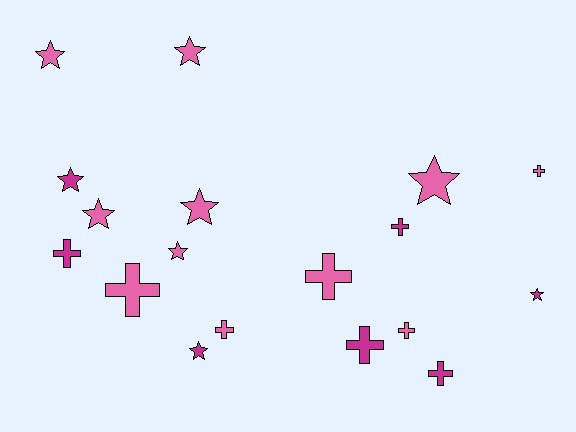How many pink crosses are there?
There are 5 pink crosses.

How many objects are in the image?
There are 18 objects.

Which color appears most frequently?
Pink, with 11 objects.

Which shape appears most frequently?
Star, with 9 objects.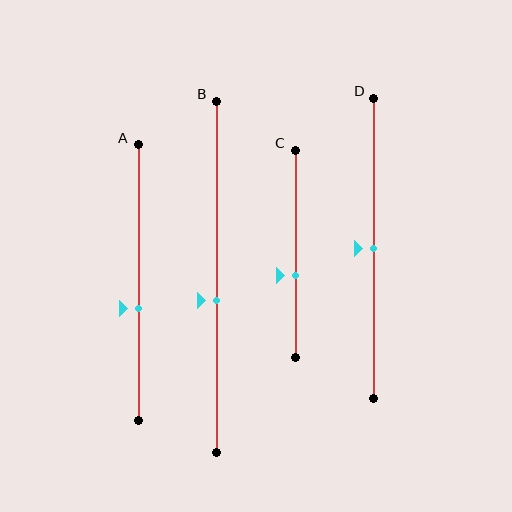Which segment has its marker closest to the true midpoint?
Segment D has its marker closest to the true midpoint.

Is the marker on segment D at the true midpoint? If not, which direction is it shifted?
Yes, the marker on segment D is at the true midpoint.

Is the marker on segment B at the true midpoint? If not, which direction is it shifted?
No, the marker on segment B is shifted downward by about 7% of the segment length.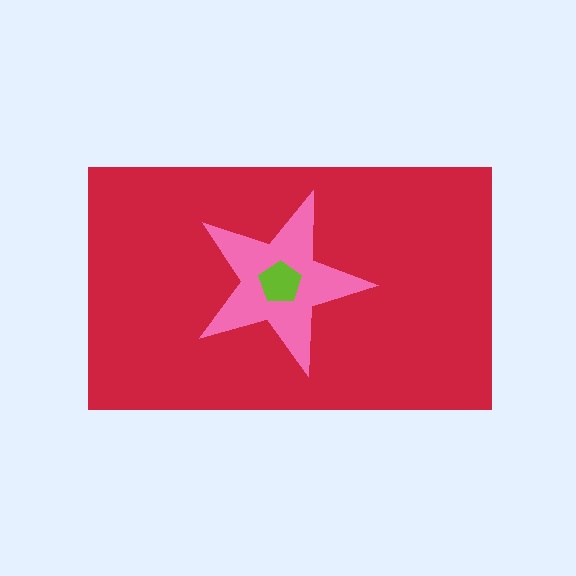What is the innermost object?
The lime pentagon.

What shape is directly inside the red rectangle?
The pink star.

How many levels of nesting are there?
3.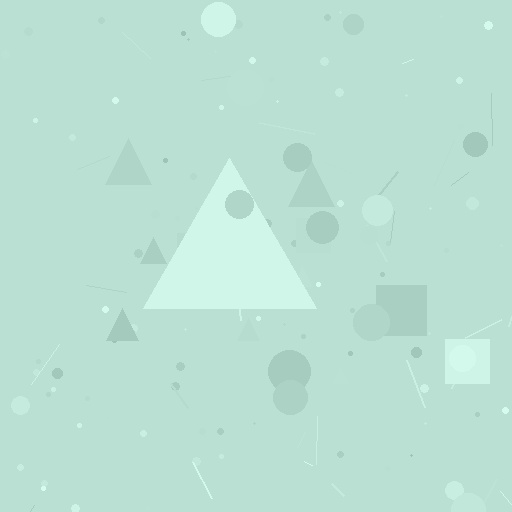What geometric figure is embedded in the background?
A triangle is embedded in the background.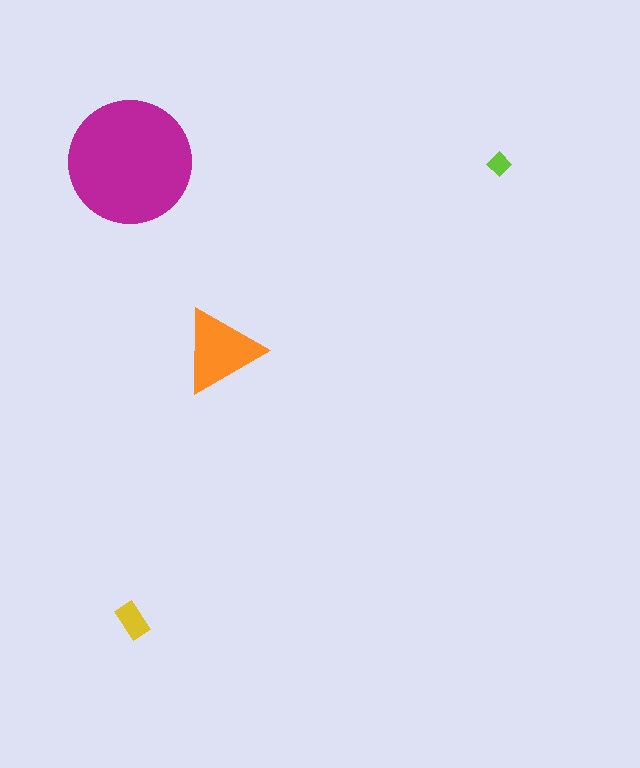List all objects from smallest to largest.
The lime diamond, the yellow rectangle, the orange triangle, the magenta circle.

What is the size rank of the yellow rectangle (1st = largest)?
3rd.